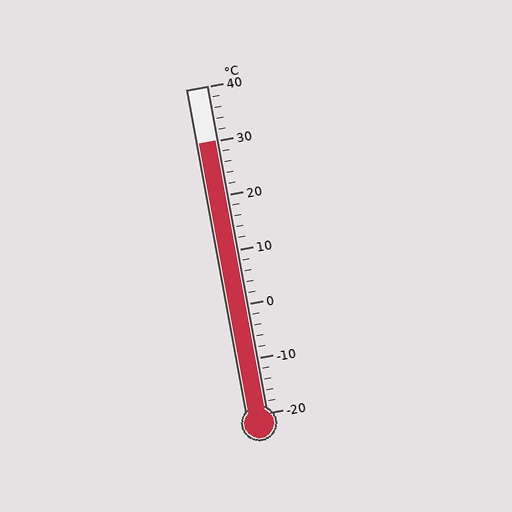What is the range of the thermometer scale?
The thermometer scale ranges from -20°C to 40°C.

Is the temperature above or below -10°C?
The temperature is above -10°C.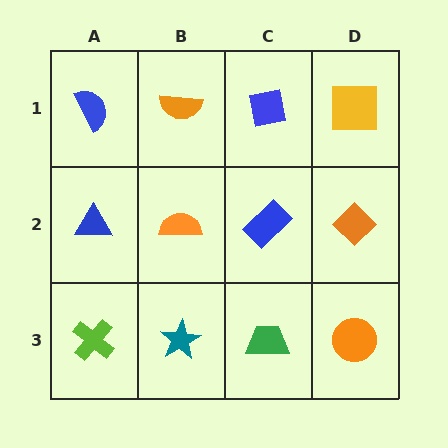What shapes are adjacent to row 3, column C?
A blue rectangle (row 2, column C), a teal star (row 3, column B), an orange circle (row 3, column D).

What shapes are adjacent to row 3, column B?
An orange semicircle (row 2, column B), a lime cross (row 3, column A), a green trapezoid (row 3, column C).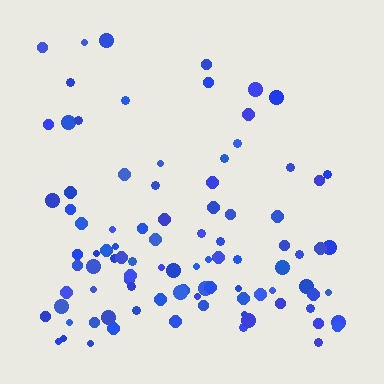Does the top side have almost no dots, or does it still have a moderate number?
Still a moderate number, just noticeably fewer than the bottom.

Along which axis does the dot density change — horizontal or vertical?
Vertical.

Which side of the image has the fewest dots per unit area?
The top.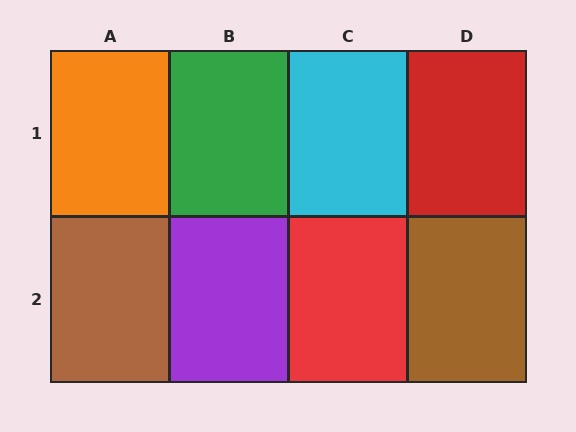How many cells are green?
1 cell is green.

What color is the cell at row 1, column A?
Orange.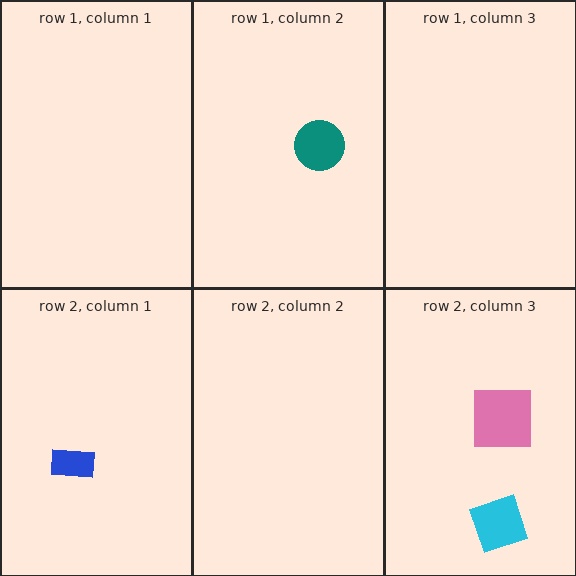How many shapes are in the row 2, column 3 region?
2.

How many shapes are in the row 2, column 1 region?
1.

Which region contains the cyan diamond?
The row 2, column 3 region.